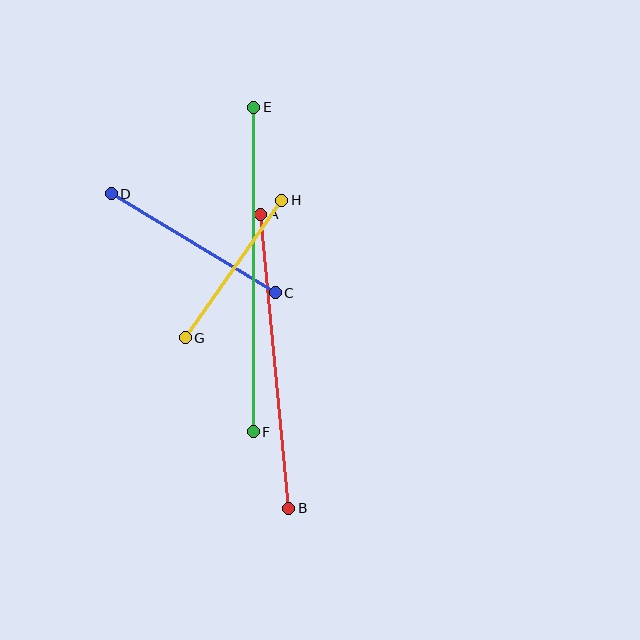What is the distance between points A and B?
The distance is approximately 295 pixels.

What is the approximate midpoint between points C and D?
The midpoint is at approximately (193, 243) pixels.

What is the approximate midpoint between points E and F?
The midpoint is at approximately (254, 269) pixels.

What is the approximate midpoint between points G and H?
The midpoint is at approximately (233, 269) pixels.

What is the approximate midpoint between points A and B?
The midpoint is at approximately (275, 361) pixels.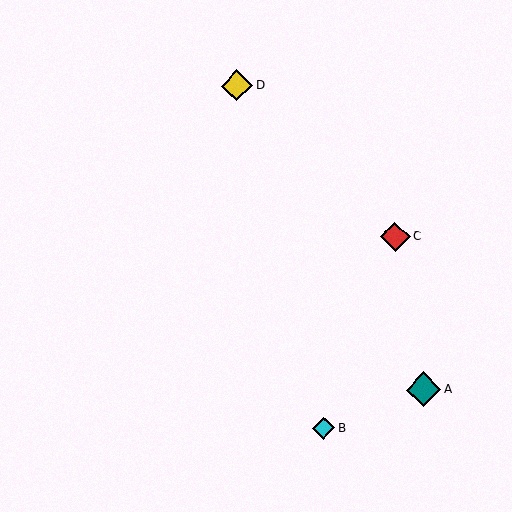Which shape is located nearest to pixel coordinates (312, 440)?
The cyan diamond (labeled B) at (323, 428) is nearest to that location.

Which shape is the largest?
The teal diamond (labeled A) is the largest.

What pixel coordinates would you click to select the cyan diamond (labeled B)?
Click at (323, 428) to select the cyan diamond B.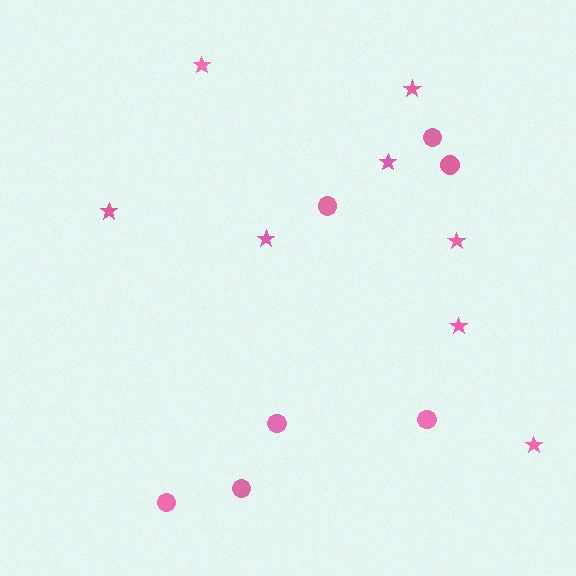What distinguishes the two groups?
There are 2 groups: one group of stars (8) and one group of circles (7).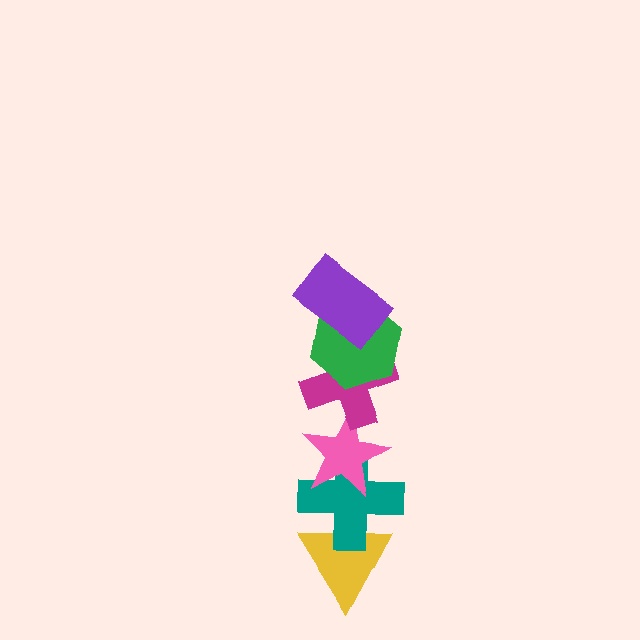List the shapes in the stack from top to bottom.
From top to bottom: the purple rectangle, the green hexagon, the magenta cross, the pink star, the teal cross, the yellow triangle.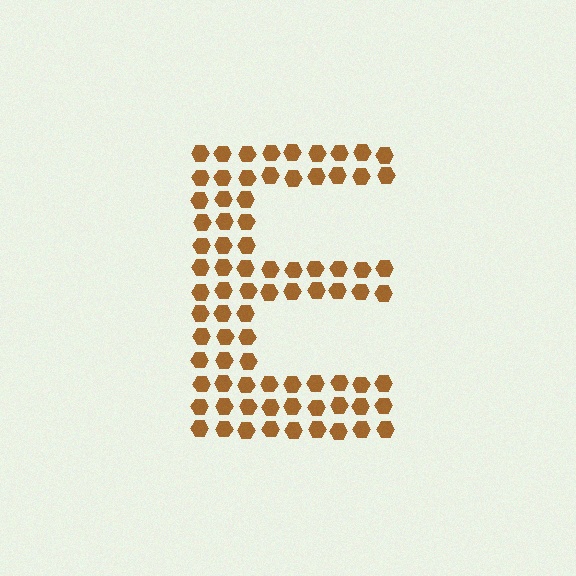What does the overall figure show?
The overall figure shows the letter E.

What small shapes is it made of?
It is made of small hexagons.